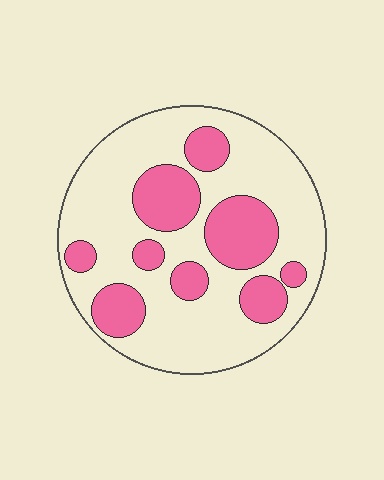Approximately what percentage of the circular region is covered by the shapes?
Approximately 30%.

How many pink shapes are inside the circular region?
9.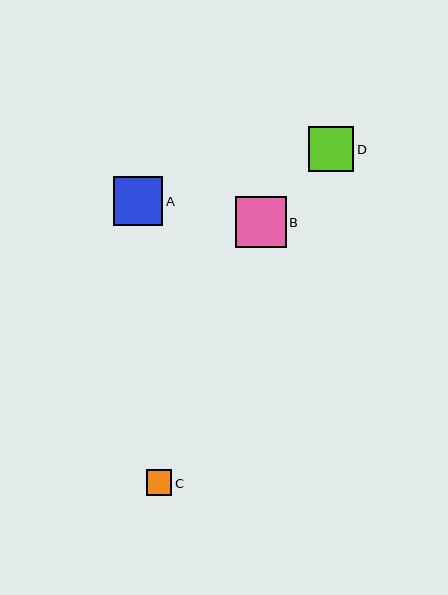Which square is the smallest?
Square C is the smallest with a size of approximately 26 pixels.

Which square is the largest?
Square B is the largest with a size of approximately 51 pixels.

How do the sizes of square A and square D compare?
Square A and square D are approximately the same size.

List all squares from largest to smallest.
From largest to smallest: B, A, D, C.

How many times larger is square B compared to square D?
Square B is approximately 1.1 times the size of square D.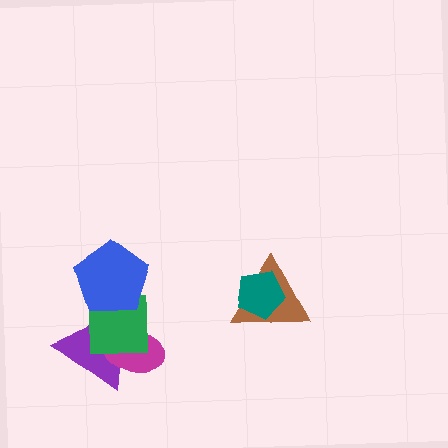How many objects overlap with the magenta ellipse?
2 objects overlap with the magenta ellipse.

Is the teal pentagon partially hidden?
No, no other shape covers it.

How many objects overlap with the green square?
3 objects overlap with the green square.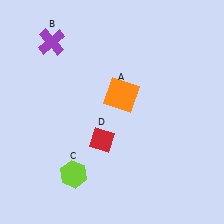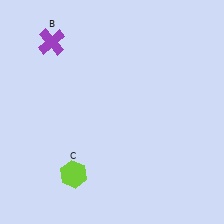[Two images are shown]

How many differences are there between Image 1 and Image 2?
There are 2 differences between the two images.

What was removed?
The orange square (A), the red diamond (D) were removed in Image 2.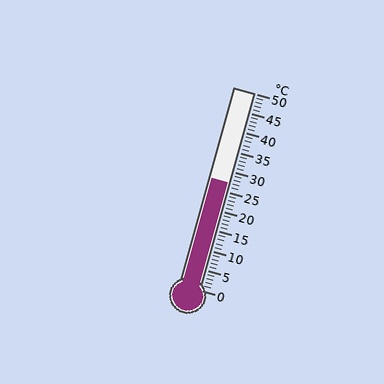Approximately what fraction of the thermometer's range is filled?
The thermometer is filled to approximately 55% of its range.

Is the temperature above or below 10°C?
The temperature is above 10°C.